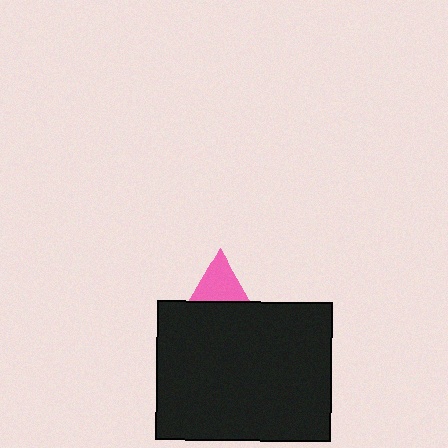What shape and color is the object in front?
The object in front is a black rectangle.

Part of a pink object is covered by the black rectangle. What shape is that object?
It is a triangle.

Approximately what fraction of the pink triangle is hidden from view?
Roughly 64% of the pink triangle is hidden behind the black rectangle.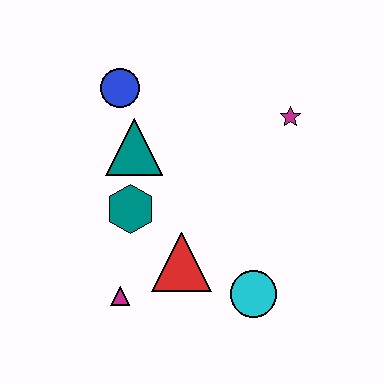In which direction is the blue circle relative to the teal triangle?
The blue circle is above the teal triangle.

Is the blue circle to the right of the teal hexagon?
No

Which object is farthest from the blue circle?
The cyan circle is farthest from the blue circle.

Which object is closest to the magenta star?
The teal triangle is closest to the magenta star.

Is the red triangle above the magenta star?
No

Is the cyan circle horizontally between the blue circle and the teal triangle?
No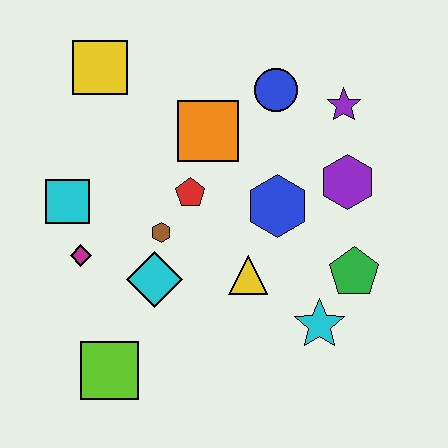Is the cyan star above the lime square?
Yes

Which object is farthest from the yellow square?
The cyan star is farthest from the yellow square.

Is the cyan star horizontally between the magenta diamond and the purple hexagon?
Yes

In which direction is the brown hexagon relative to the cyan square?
The brown hexagon is to the right of the cyan square.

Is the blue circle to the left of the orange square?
No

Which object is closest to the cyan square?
The magenta diamond is closest to the cyan square.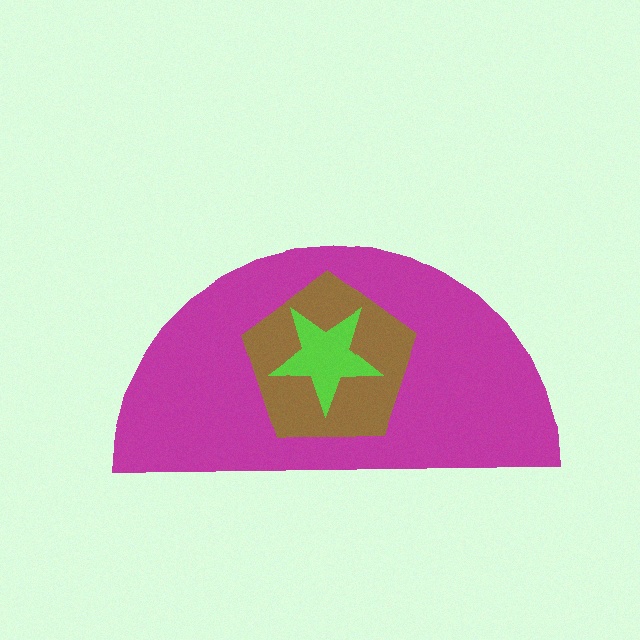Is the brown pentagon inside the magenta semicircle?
Yes.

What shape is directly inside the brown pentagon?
The lime star.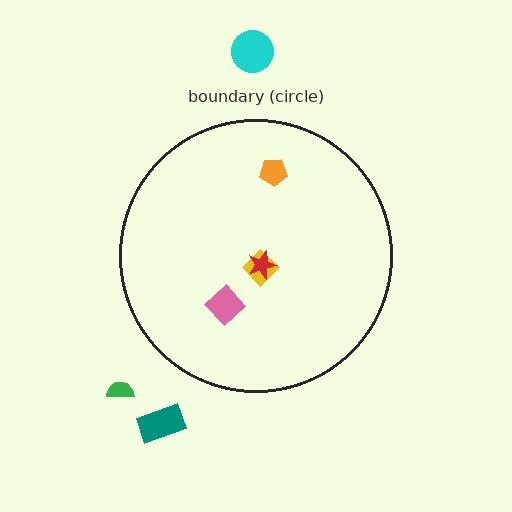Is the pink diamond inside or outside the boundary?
Inside.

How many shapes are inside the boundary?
4 inside, 3 outside.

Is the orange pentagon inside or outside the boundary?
Inside.